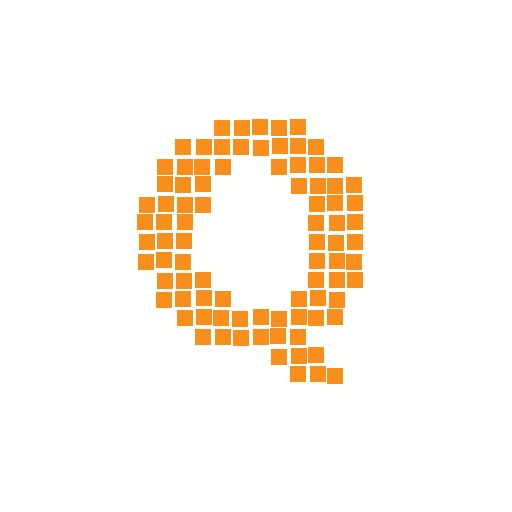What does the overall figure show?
The overall figure shows the letter Q.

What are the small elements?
The small elements are squares.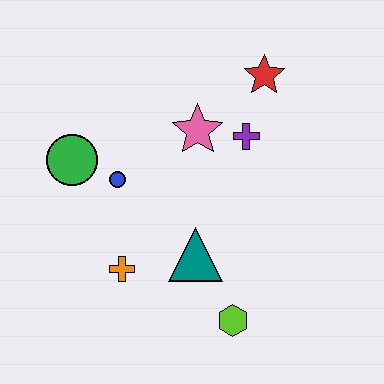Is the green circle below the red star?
Yes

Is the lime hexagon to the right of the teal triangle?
Yes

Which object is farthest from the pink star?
The lime hexagon is farthest from the pink star.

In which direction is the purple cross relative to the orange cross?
The purple cross is above the orange cross.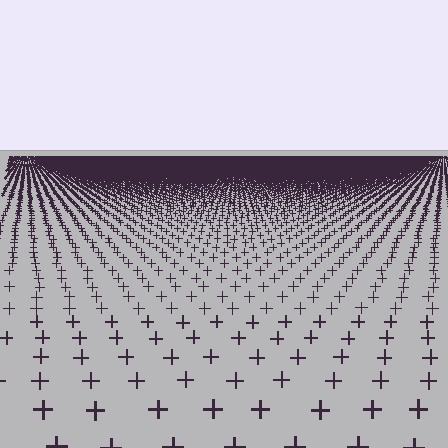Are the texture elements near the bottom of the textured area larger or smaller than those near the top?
Larger. Near the bottom, elements are closer to the viewer and appear at a bigger on-screen size.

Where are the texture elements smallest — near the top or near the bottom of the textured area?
Near the top.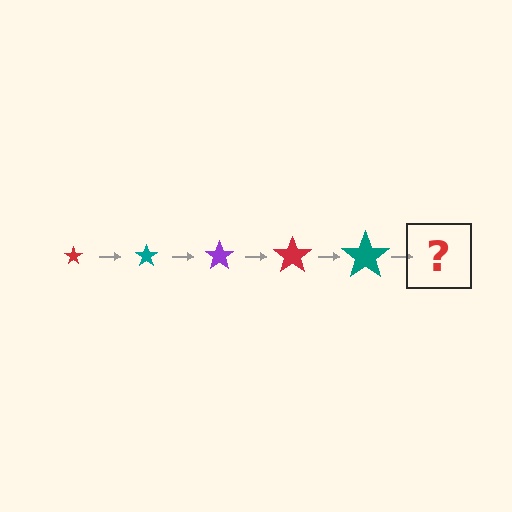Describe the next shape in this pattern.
It should be a purple star, larger than the previous one.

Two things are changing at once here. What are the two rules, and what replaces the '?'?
The two rules are that the star grows larger each step and the color cycles through red, teal, and purple. The '?' should be a purple star, larger than the previous one.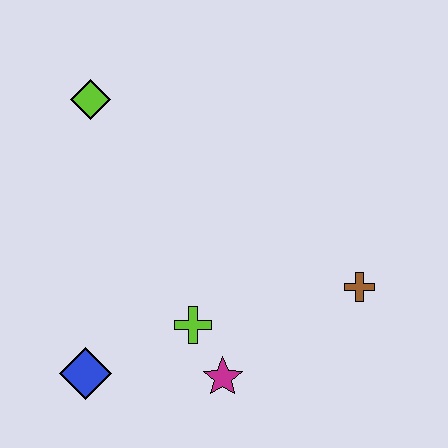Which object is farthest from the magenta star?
The lime diamond is farthest from the magenta star.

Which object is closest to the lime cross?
The magenta star is closest to the lime cross.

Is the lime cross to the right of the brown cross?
No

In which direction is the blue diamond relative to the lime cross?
The blue diamond is to the left of the lime cross.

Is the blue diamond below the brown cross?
Yes